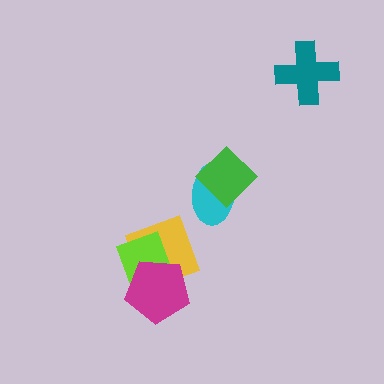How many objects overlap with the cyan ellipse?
1 object overlaps with the cyan ellipse.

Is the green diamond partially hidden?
No, no other shape covers it.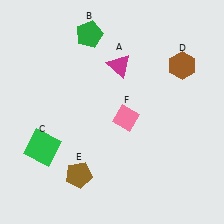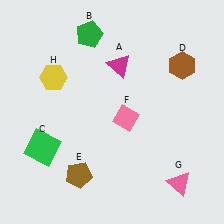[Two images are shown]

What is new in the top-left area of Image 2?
A yellow hexagon (H) was added in the top-left area of Image 2.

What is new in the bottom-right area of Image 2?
A pink triangle (G) was added in the bottom-right area of Image 2.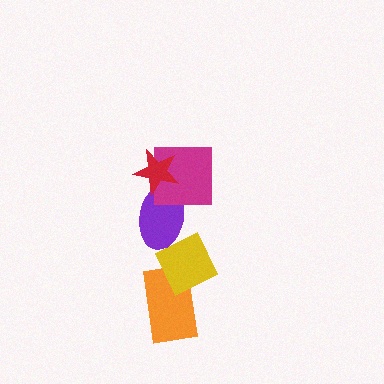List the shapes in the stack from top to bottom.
From top to bottom: the red star, the magenta square, the purple ellipse, the yellow diamond, the orange rectangle.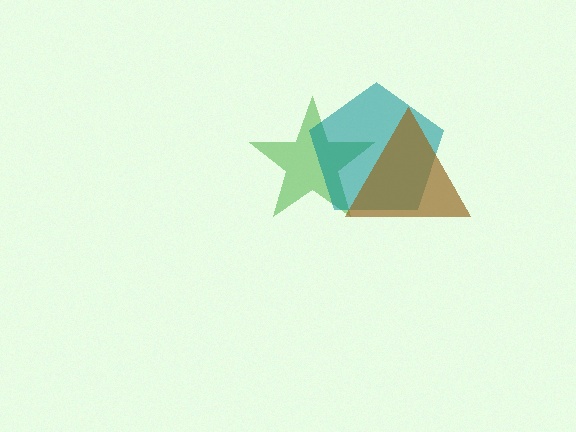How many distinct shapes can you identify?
There are 3 distinct shapes: a green star, a teal pentagon, a brown triangle.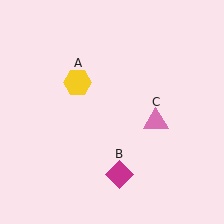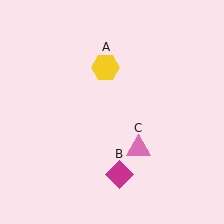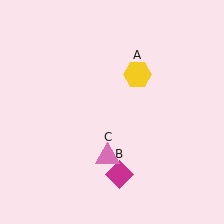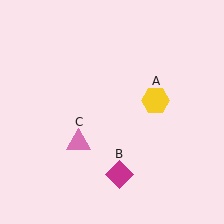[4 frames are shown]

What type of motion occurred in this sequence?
The yellow hexagon (object A), pink triangle (object C) rotated clockwise around the center of the scene.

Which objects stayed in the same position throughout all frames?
Magenta diamond (object B) remained stationary.